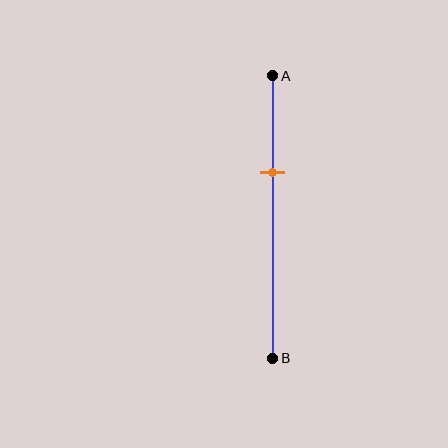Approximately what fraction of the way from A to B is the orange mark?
The orange mark is approximately 35% of the way from A to B.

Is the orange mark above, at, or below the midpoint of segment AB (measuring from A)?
The orange mark is above the midpoint of segment AB.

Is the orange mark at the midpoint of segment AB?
No, the mark is at about 35% from A, not at the 50% midpoint.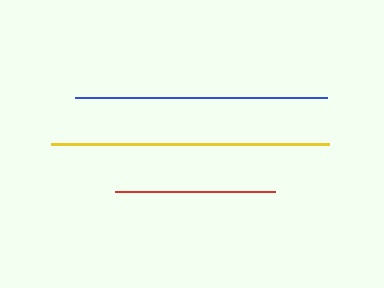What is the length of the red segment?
The red segment is approximately 160 pixels long.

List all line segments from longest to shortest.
From longest to shortest: yellow, blue, red.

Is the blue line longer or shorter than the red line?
The blue line is longer than the red line.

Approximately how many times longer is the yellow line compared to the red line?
The yellow line is approximately 1.7 times the length of the red line.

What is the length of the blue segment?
The blue segment is approximately 252 pixels long.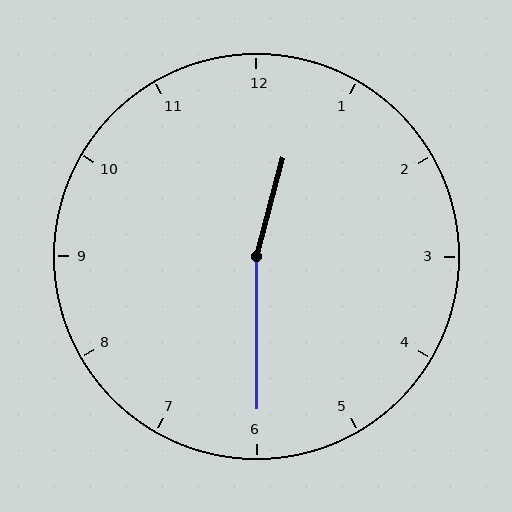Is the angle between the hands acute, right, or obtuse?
It is obtuse.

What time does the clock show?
12:30.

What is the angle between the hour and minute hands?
Approximately 165 degrees.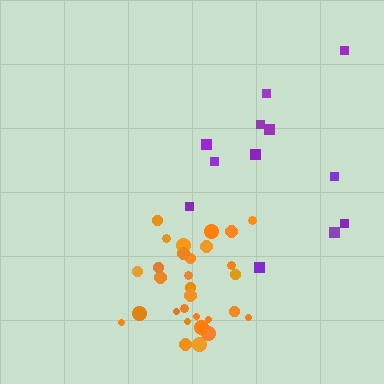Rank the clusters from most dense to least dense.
orange, purple.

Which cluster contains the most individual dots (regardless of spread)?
Orange (30).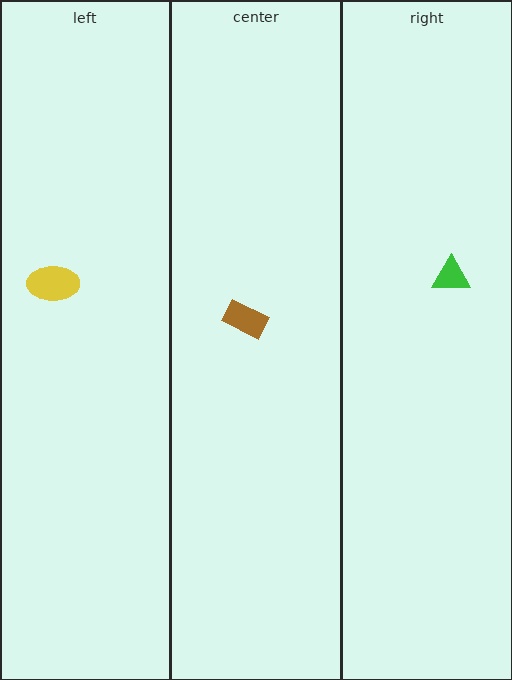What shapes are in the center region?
The brown rectangle.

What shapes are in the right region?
The green triangle.